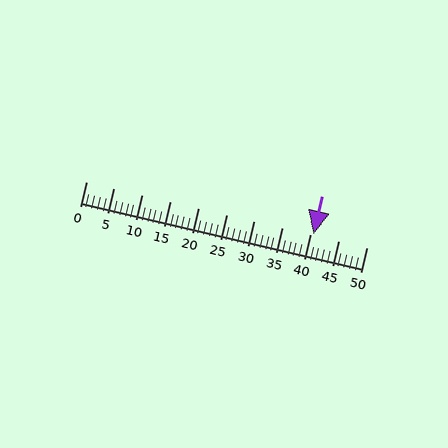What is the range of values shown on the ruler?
The ruler shows values from 0 to 50.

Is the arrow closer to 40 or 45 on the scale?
The arrow is closer to 40.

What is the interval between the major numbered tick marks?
The major tick marks are spaced 5 units apart.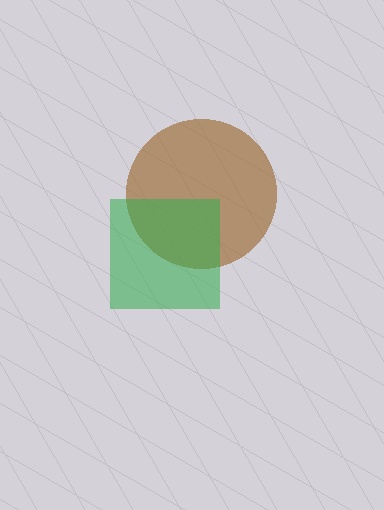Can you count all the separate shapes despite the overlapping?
Yes, there are 2 separate shapes.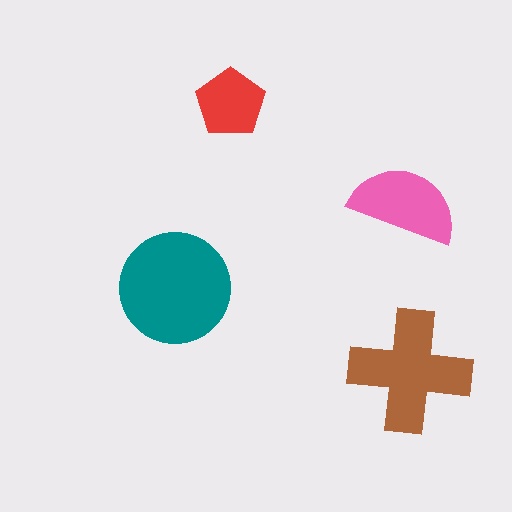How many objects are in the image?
There are 4 objects in the image.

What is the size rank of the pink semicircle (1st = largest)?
3rd.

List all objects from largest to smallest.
The teal circle, the brown cross, the pink semicircle, the red pentagon.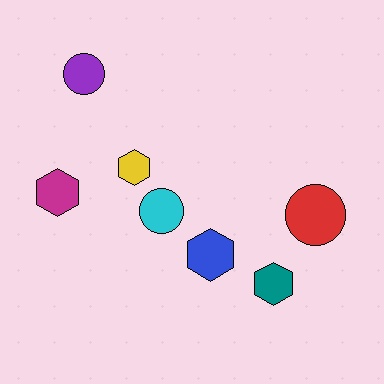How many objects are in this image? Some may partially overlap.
There are 7 objects.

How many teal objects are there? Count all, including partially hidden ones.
There is 1 teal object.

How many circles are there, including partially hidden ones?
There are 3 circles.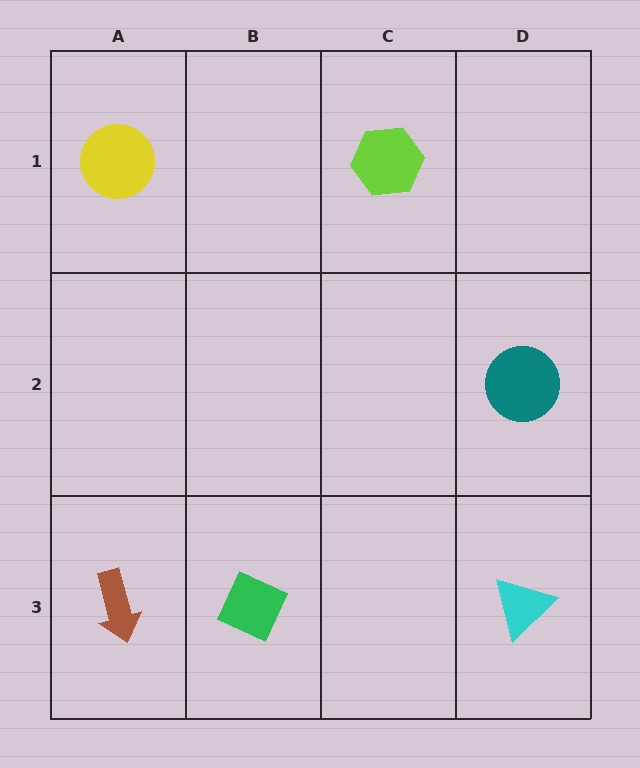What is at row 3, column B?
A green diamond.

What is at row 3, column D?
A cyan triangle.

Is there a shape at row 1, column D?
No, that cell is empty.